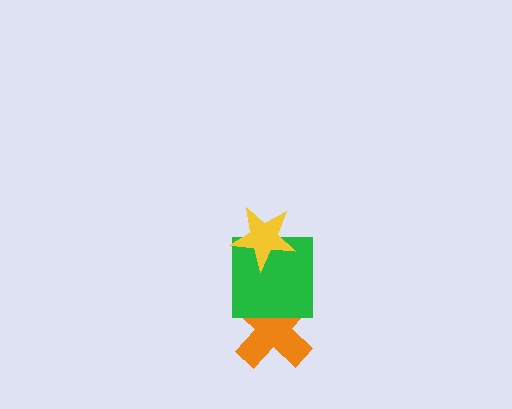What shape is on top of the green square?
The yellow star is on top of the green square.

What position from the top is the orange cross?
The orange cross is 3rd from the top.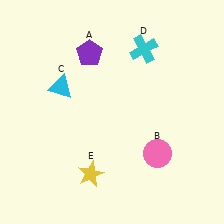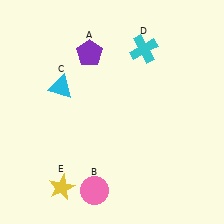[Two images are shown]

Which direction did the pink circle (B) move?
The pink circle (B) moved left.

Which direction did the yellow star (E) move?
The yellow star (E) moved left.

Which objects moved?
The objects that moved are: the pink circle (B), the yellow star (E).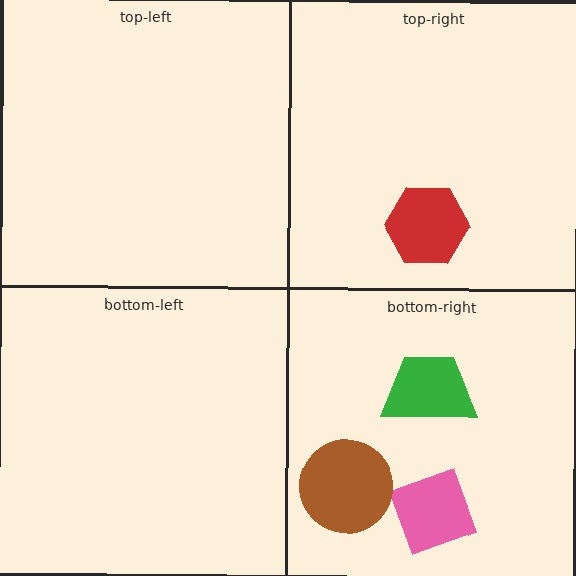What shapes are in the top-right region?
The red hexagon.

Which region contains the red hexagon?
The top-right region.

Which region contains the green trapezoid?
The bottom-right region.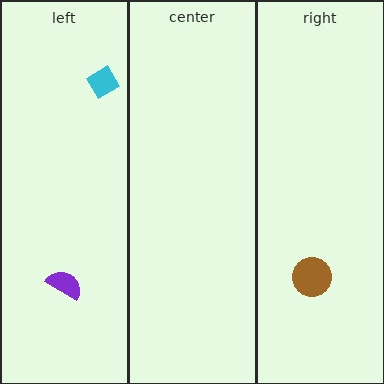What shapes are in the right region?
The brown circle.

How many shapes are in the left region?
2.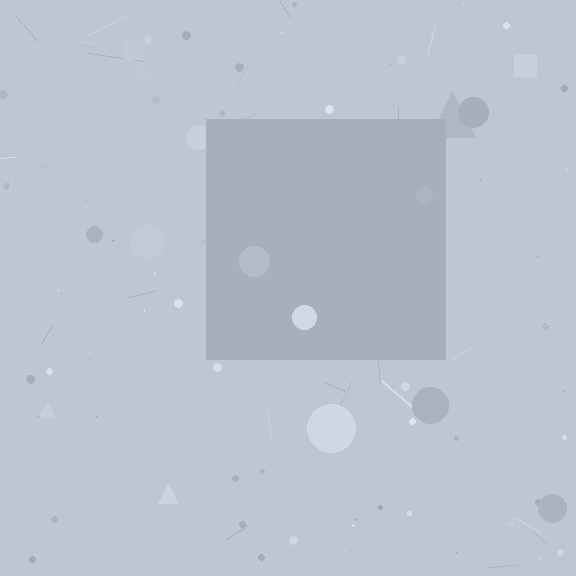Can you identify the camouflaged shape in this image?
The camouflaged shape is a square.